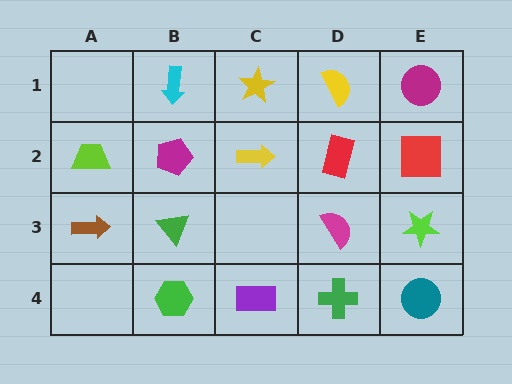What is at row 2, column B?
A magenta pentagon.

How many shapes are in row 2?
5 shapes.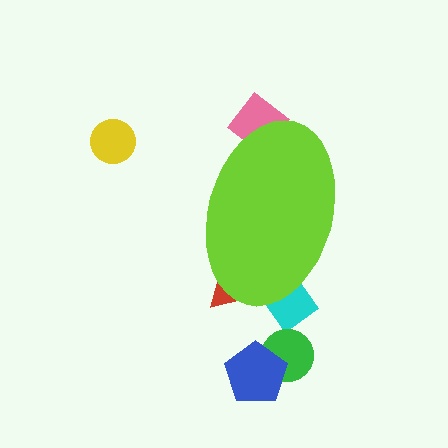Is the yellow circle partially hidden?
No, the yellow circle is fully visible.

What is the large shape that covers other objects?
A lime ellipse.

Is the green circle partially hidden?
No, the green circle is fully visible.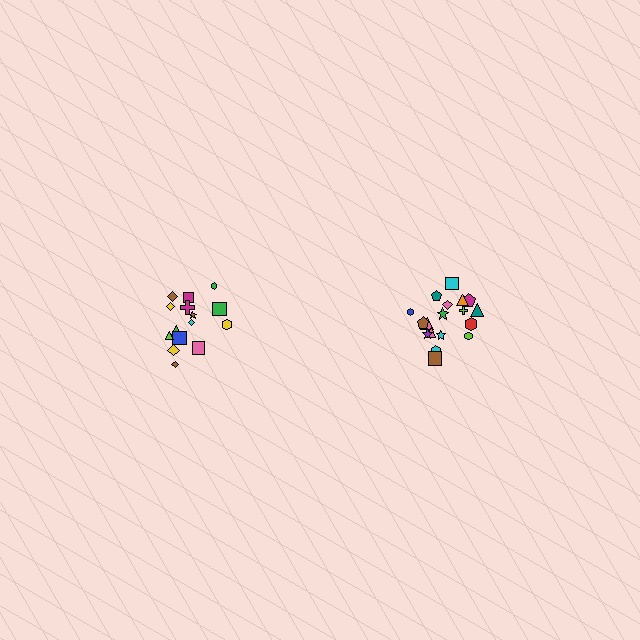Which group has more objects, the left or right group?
The right group.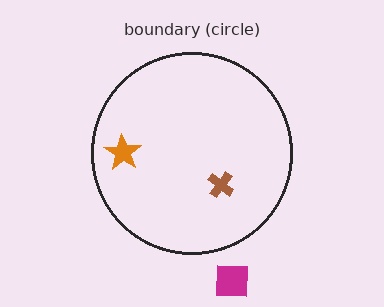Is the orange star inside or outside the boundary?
Inside.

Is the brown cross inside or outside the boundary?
Inside.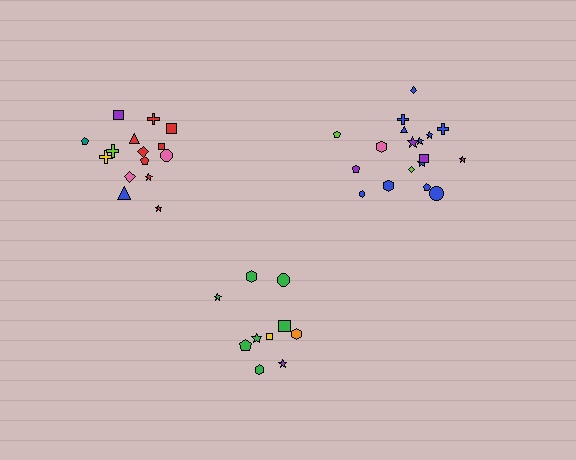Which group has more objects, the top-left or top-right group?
The top-right group.